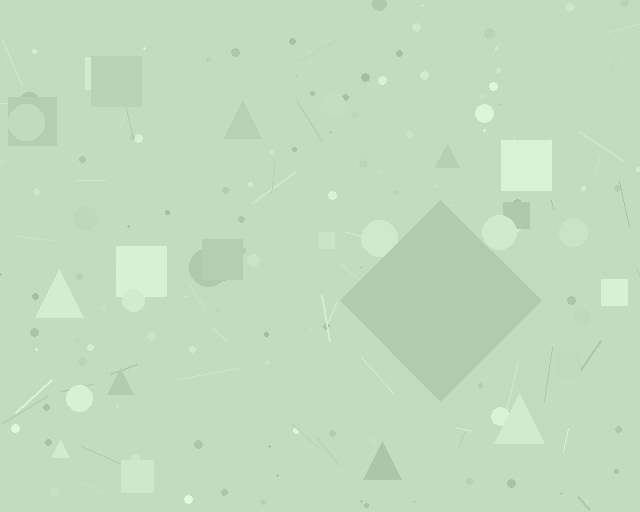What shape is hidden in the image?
A diamond is hidden in the image.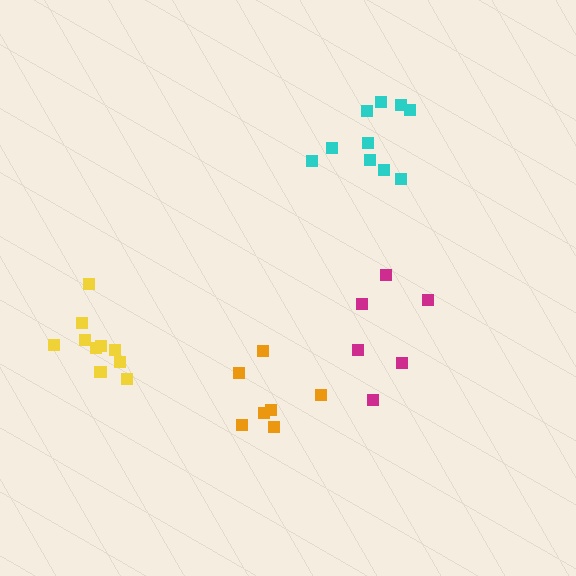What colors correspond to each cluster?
The clusters are colored: magenta, cyan, orange, yellow.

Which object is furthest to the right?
The magenta cluster is rightmost.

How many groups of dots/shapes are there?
There are 4 groups.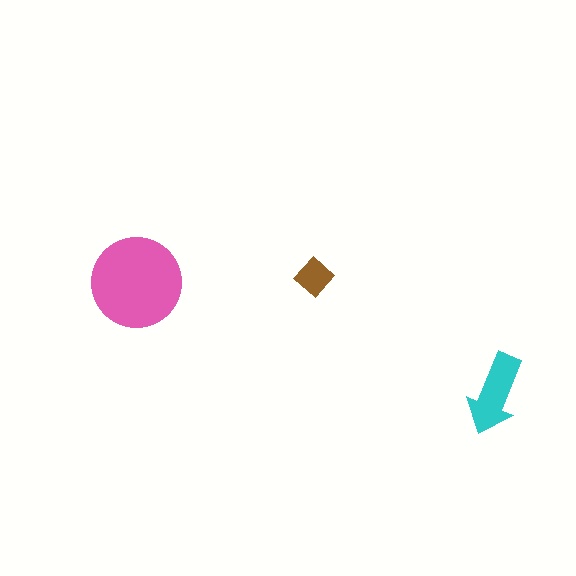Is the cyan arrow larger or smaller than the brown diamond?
Larger.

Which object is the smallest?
The brown diamond.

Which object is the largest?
The pink circle.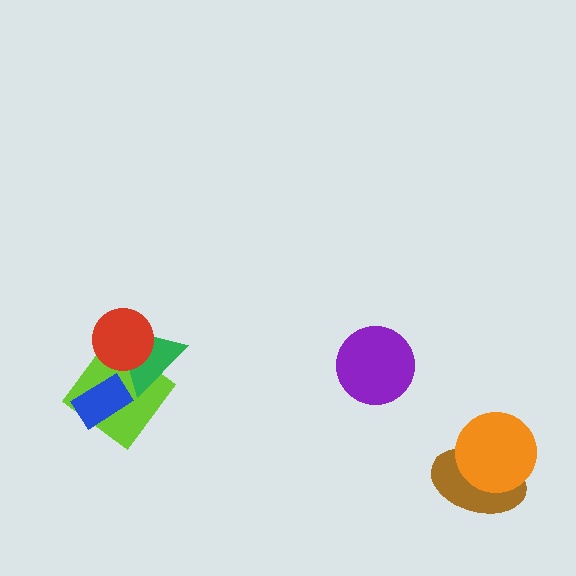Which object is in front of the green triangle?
The red circle is in front of the green triangle.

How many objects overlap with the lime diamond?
3 objects overlap with the lime diamond.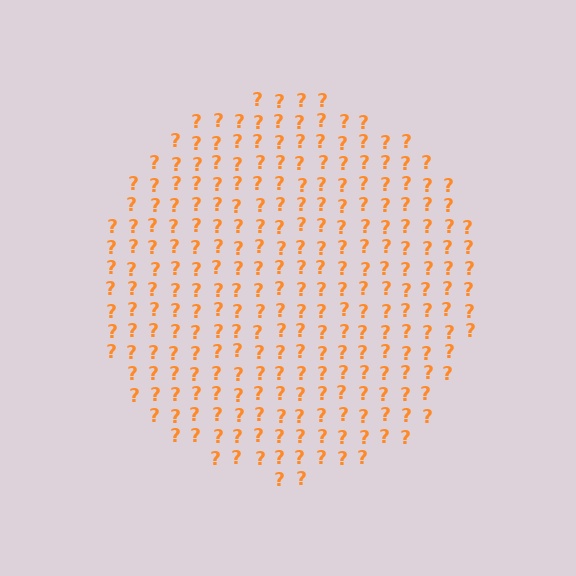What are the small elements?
The small elements are question marks.